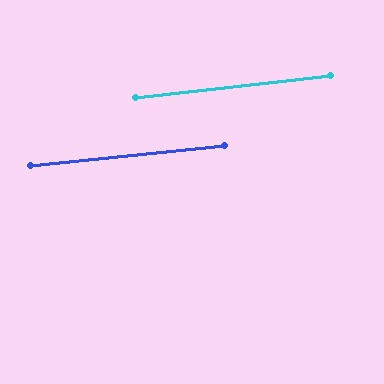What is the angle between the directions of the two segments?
Approximately 1 degree.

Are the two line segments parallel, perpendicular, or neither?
Parallel — their directions differ by only 0.8°.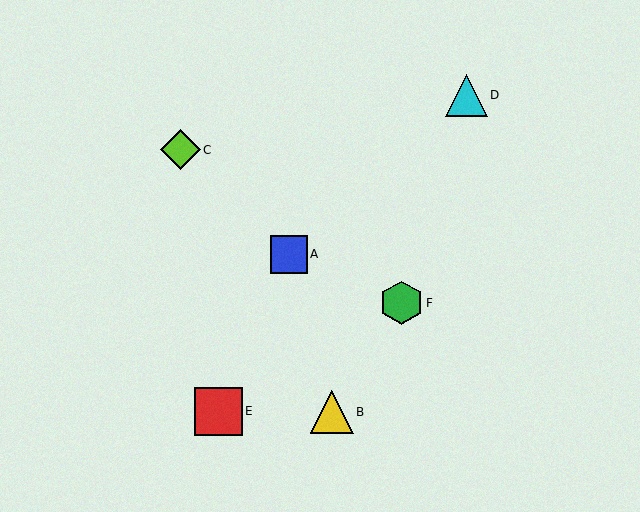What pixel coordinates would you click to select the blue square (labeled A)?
Click at (289, 254) to select the blue square A.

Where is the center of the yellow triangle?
The center of the yellow triangle is at (332, 412).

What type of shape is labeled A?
Shape A is a blue square.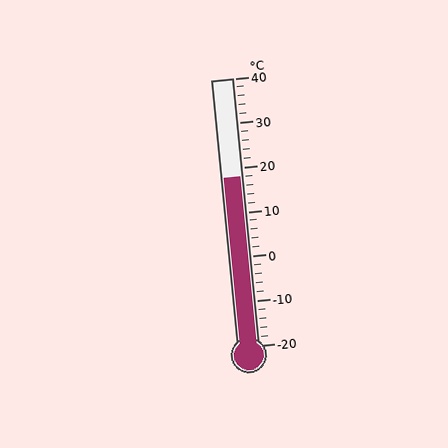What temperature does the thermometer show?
The thermometer shows approximately 18°C.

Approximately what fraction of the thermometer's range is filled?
The thermometer is filled to approximately 65% of its range.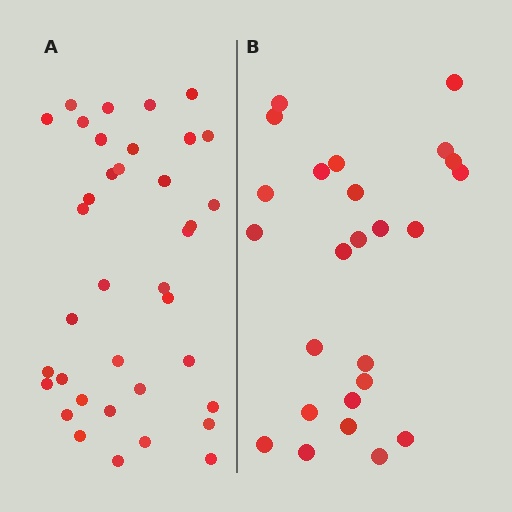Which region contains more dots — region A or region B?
Region A (the left region) has more dots.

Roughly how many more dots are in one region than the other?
Region A has roughly 12 or so more dots than region B.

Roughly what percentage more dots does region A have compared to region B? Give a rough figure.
About 50% more.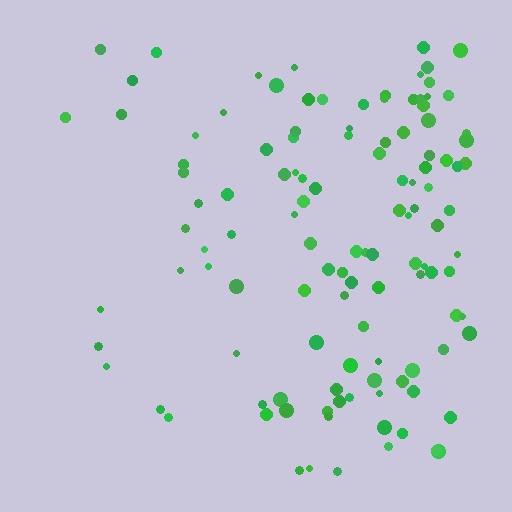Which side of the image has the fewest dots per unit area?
The left.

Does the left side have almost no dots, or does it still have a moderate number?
Still a moderate number, just noticeably fewer than the right.